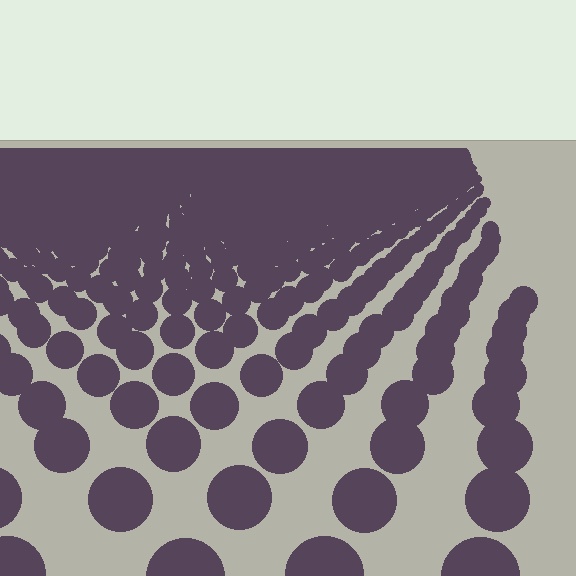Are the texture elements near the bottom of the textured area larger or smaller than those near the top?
Larger. Near the bottom, elements are closer to the viewer and appear at a bigger on-screen size.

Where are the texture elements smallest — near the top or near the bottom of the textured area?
Near the top.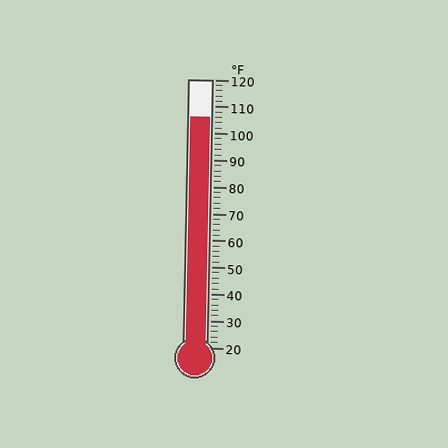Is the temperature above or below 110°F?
The temperature is below 110°F.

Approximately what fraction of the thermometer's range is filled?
The thermometer is filled to approximately 85% of its range.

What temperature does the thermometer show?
The thermometer shows approximately 106°F.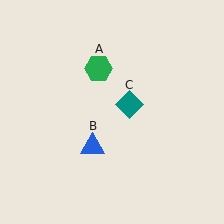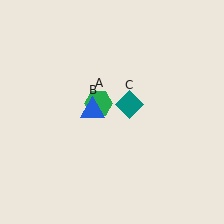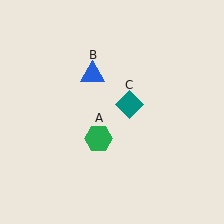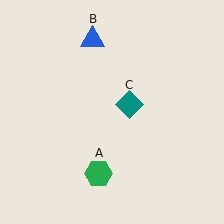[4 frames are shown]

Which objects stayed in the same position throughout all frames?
Teal diamond (object C) remained stationary.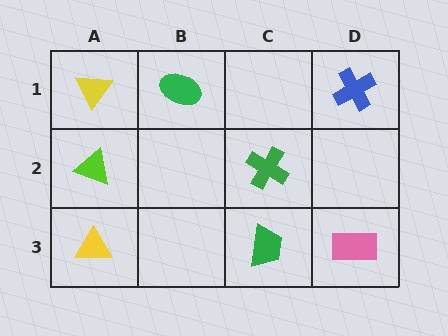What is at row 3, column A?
A yellow triangle.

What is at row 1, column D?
A blue cross.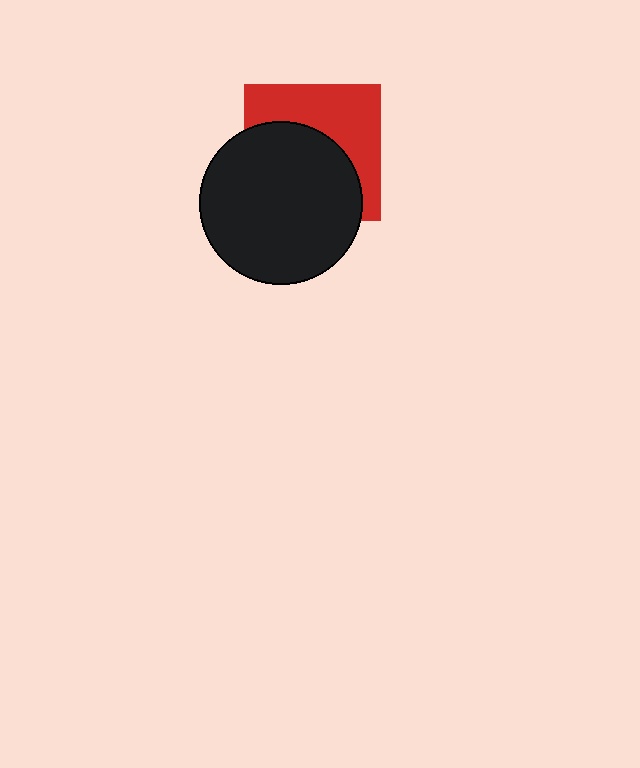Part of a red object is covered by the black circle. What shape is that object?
It is a square.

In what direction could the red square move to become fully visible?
The red square could move up. That would shift it out from behind the black circle entirely.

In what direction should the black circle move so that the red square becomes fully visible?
The black circle should move down. That is the shortest direction to clear the overlap and leave the red square fully visible.